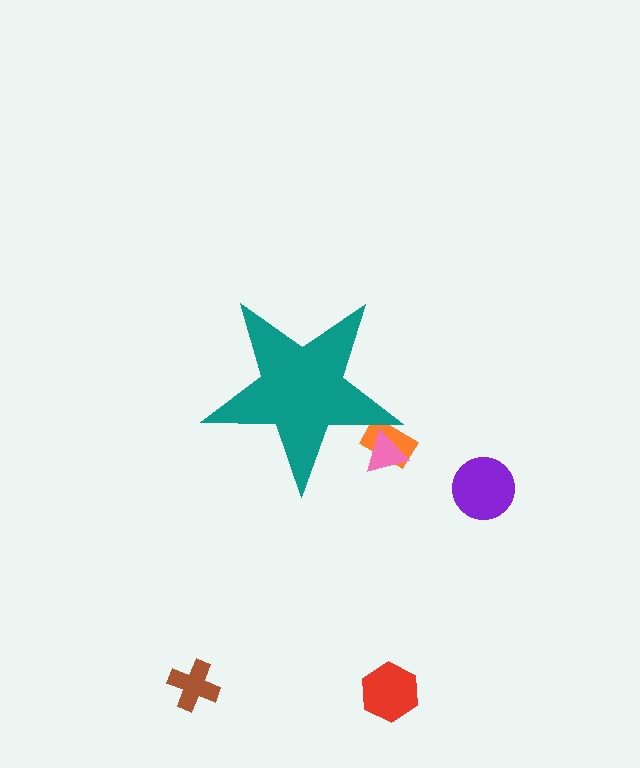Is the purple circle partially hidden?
No, the purple circle is fully visible.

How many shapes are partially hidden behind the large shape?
2 shapes are partially hidden.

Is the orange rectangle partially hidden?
Yes, the orange rectangle is partially hidden behind the teal star.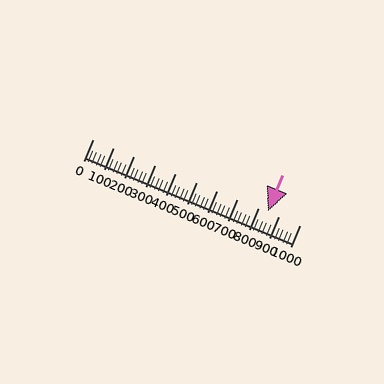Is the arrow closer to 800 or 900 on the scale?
The arrow is closer to 800.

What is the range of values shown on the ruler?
The ruler shows values from 0 to 1000.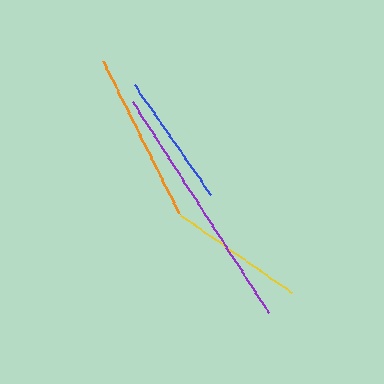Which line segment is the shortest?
The blue line is the shortest at approximately 134 pixels.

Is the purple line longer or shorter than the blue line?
The purple line is longer than the blue line.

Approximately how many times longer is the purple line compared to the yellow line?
The purple line is approximately 1.8 times the length of the yellow line.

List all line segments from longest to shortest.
From longest to shortest: purple, orange, yellow, blue.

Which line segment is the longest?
The purple line is the longest at approximately 250 pixels.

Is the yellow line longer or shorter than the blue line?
The yellow line is longer than the blue line.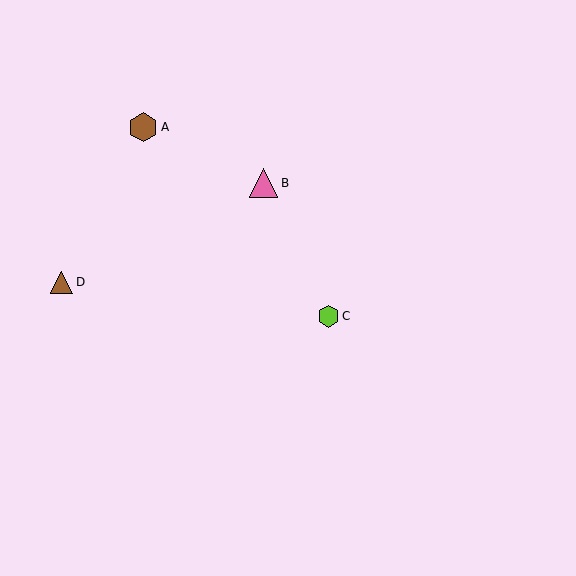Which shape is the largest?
The brown hexagon (labeled A) is the largest.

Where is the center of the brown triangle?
The center of the brown triangle is at (62, 282).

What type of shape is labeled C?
Shape C is a lime hexagon.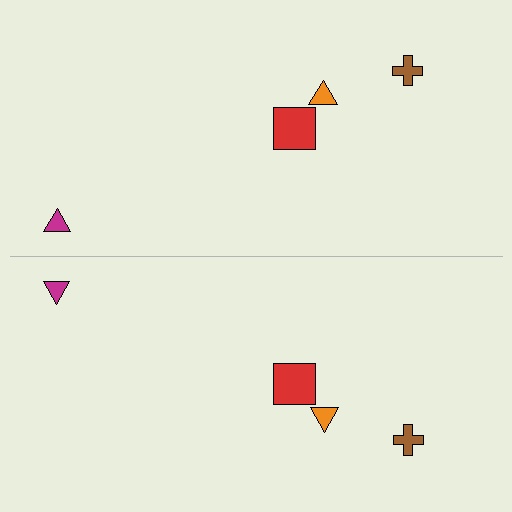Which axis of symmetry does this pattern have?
The pattern has a horizontal axis of symmetry running through the center of the image.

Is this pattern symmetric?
Yes, this pattern has bilateral (reflection) symmetry.